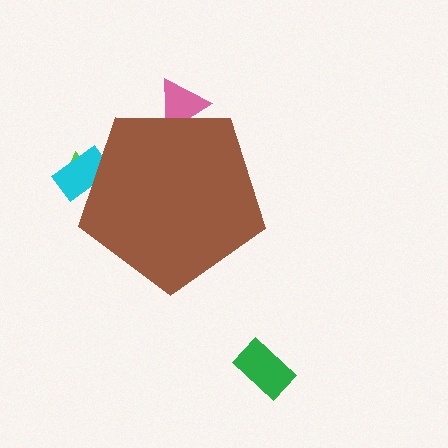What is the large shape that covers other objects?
A brown pentagon.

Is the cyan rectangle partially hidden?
Yes, the cyan rectangle is partially hidden behind the brown pentagon.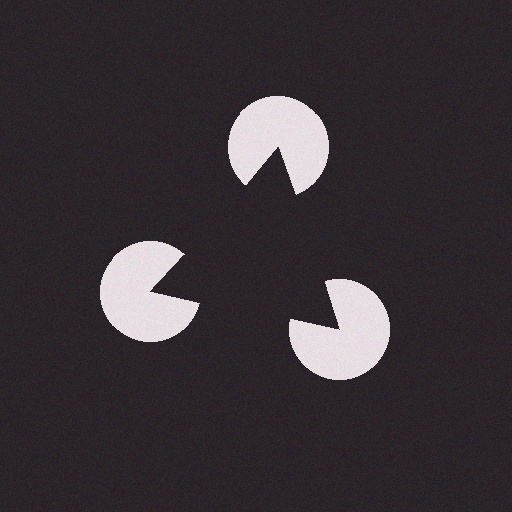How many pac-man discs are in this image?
There are 3 — one at each vertex of the illusory triangle.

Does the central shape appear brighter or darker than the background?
It typically appears slightly darker than the background, even though no actual brightness change is drawn.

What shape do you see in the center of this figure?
An illusory triangle — its edges are inferred from the aligned wedge cuts in the pac-man discs, not physically drawn.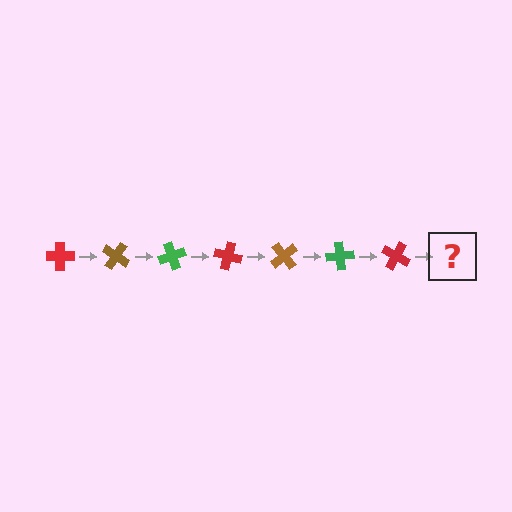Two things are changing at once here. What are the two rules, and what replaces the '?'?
The two rules are that it rotates 35 degrees each step and the color cycles through red, brown, and green. The '?' should be a brown cross, rotated 245 degrees from the start.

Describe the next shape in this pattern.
It should be a brown cross, rotated 245 degrees from the start.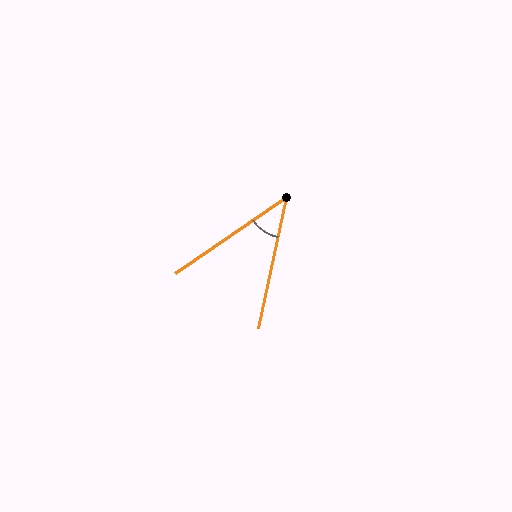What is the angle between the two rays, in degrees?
Approximately 44 degrees.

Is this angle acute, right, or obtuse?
It is acute.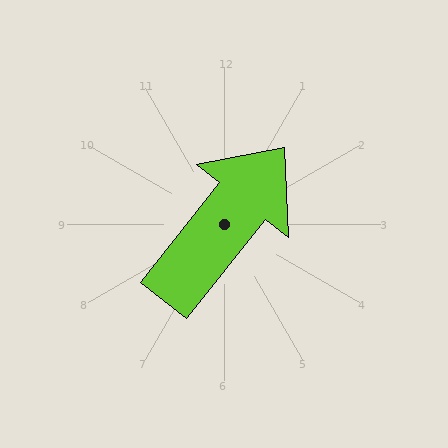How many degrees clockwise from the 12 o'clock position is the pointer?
Approximately 38 degrees.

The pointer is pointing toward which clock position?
Roughly 1 o'clock.